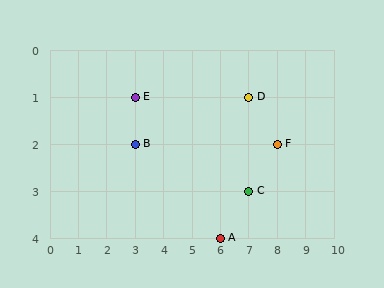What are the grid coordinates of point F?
Point F is at grid coordinates (8, 2).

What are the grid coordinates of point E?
Point E is at grid coordinates (3, 1).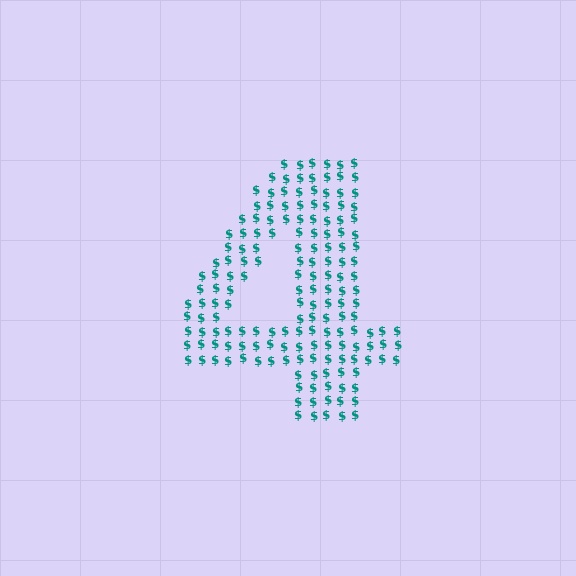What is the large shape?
The large shape is the digit 4.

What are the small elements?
The small elements are dollar signs.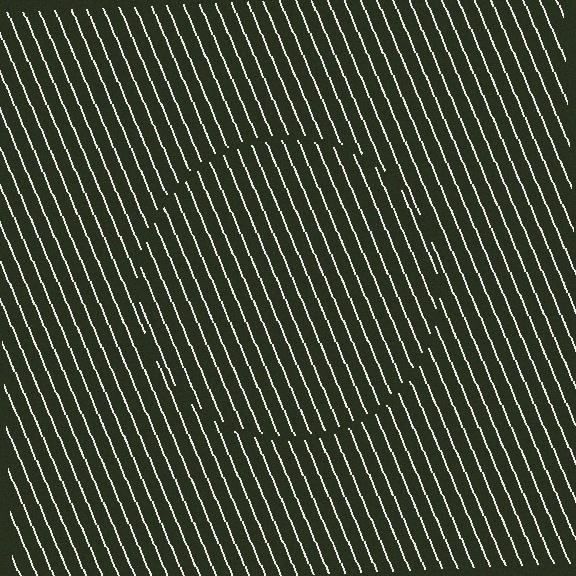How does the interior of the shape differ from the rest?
The interior of the shape contains the same grating, shifted by half a period — the contour is defined by the phase discontinuity where line-ends from the inner and outer gratings abut.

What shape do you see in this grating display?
An illusory circle. The interior of the shape contains the same grating, shifted by half a period — the contour is defined by the phase discontinuity where line-ends from the inner and outer gratings abut.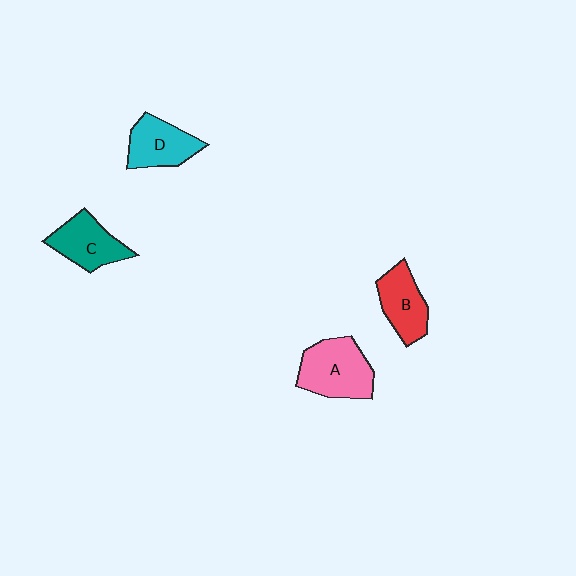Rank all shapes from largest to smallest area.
From largest to smallest: A (pink), C (teal), D (cyan), B (red).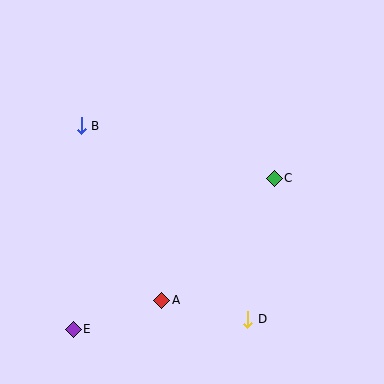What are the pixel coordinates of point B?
Point B is at (81, 126).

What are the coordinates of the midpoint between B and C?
The midpoint between B and C is at (178, 152).